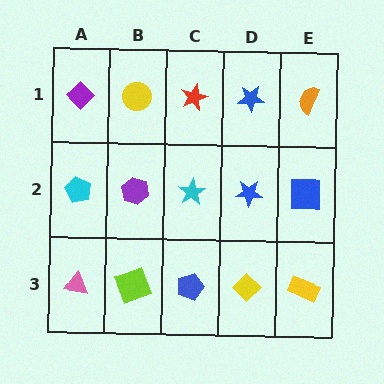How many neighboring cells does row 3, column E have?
2.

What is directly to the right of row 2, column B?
A cyan star.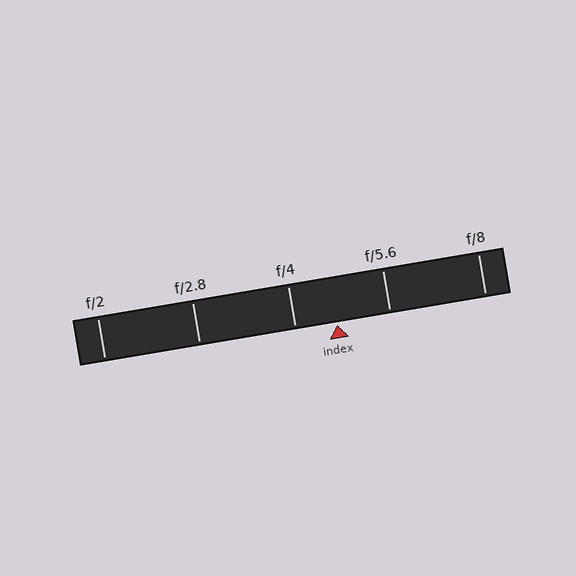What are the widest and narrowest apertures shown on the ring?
The widest aperture shown is f/2 and the narrowest is f/8.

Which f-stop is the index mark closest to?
The index mark is closest to f/4.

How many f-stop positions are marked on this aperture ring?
There are 5 f-stop positions marked.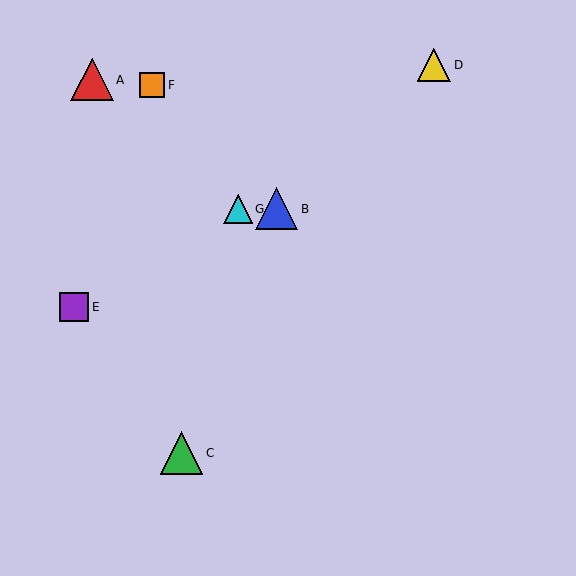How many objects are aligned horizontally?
2 objects (B, G) are aligned horizontally.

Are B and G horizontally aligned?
Yes, both are at y≈209.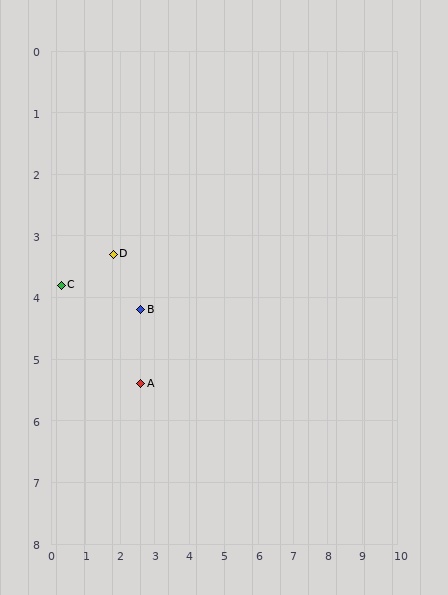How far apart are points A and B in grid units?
Points A and B are about 1.2 grid units apart.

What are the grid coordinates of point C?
Point C is at approximately (0.3, 3.8).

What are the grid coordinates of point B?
Point B is at approximately (2.6, 4.2).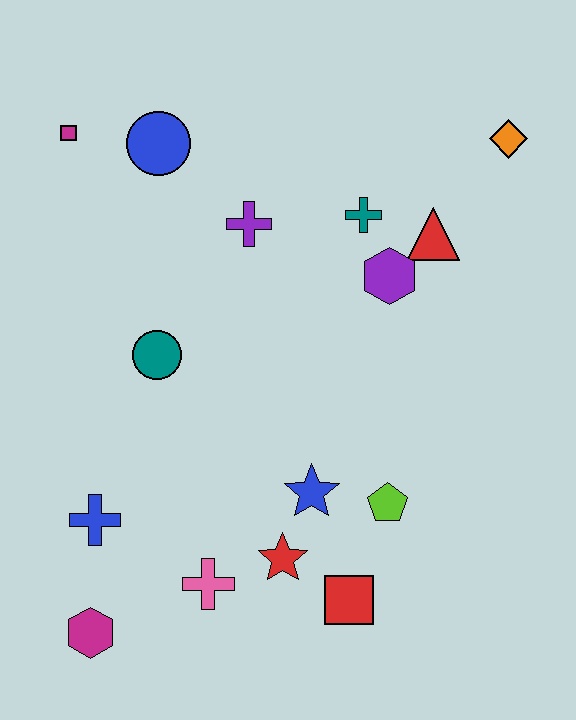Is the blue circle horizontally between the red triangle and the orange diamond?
No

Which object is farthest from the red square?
The magenta square is farthest from the red square.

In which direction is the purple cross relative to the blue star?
The purple cross is above the blue star.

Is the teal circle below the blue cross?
No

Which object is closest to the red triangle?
The purple hexagon is closest to the red triangle.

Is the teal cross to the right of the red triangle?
No